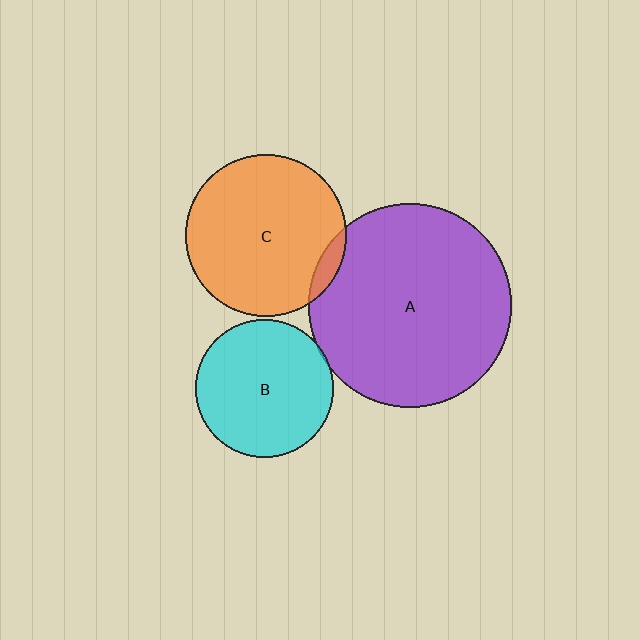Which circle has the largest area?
Circle A (purple).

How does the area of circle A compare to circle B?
Approximately 2.2 times.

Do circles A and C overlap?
Yes.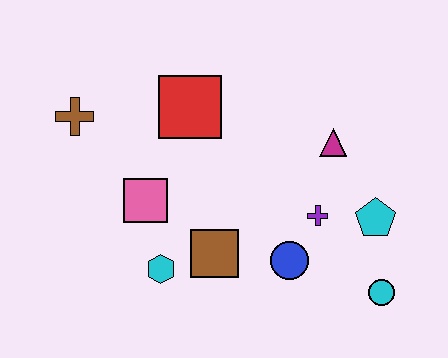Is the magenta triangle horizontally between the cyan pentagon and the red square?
Yes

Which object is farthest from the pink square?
The cyan circle is farthest from the pink square.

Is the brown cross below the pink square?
No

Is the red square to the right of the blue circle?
No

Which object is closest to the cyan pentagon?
The purple cross is closest to the cyan pentagon.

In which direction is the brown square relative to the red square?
The brown square is below the red square.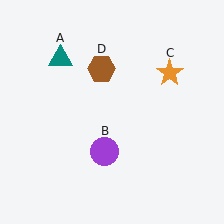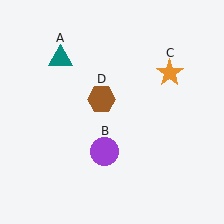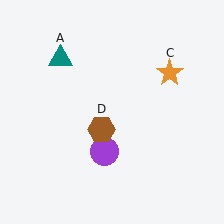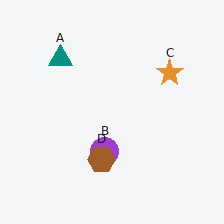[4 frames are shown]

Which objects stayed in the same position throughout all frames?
Teal triangle (object A) and purple circle (object B) and orange star (object C) remained stationary.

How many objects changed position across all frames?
1 object changed position: brown hexagon (object D).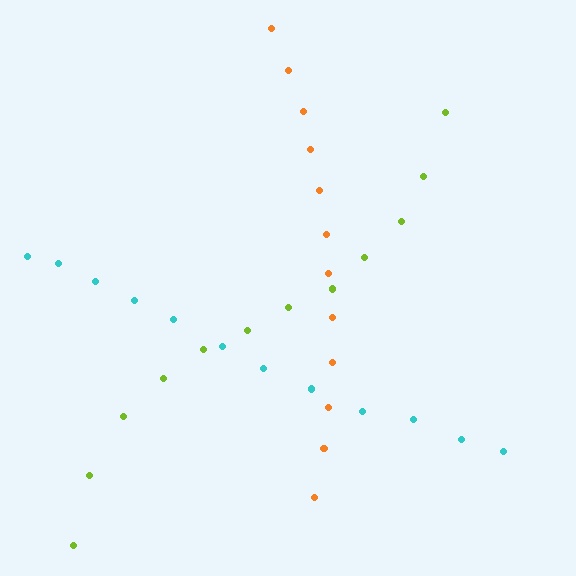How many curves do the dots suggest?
There are 3 distinct paths.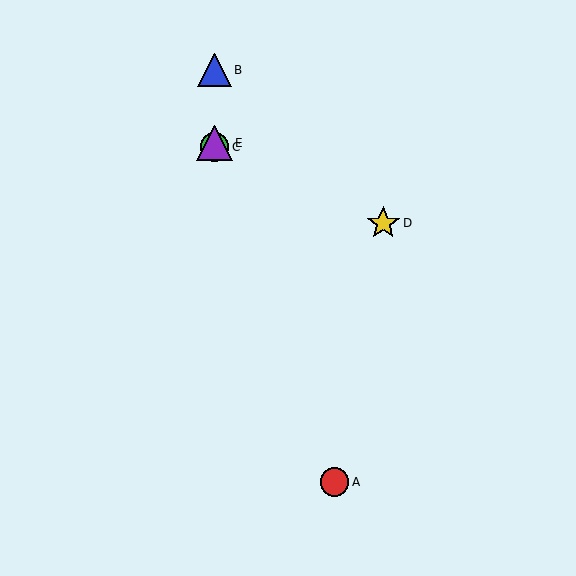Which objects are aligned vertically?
Objects B, C, E are aligned vertically.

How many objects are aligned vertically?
3 objects (B, C, E) are aligned vertically.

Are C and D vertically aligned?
No, C is at x≈215 and D is at x≈383.